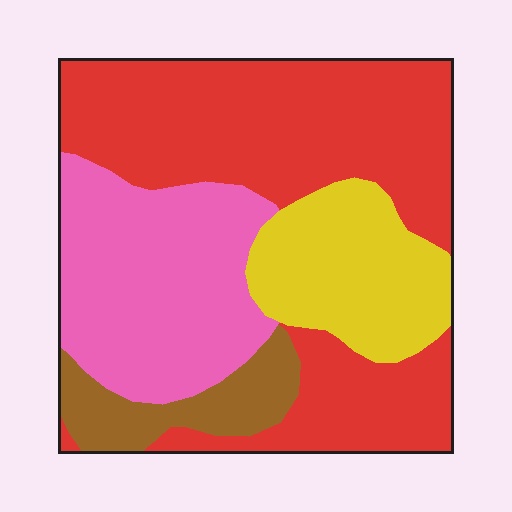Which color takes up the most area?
Red, at roughly 45%.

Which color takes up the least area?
Brown, at roughly 10%.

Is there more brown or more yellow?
Yellow.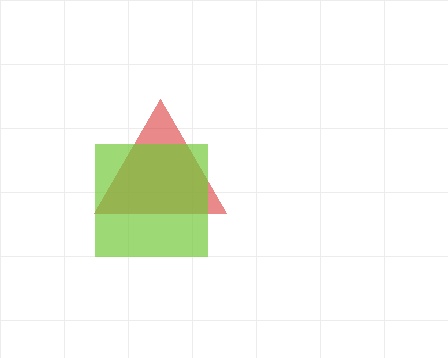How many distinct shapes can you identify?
There are 2 distinct shapes: a red triangle, a lime square.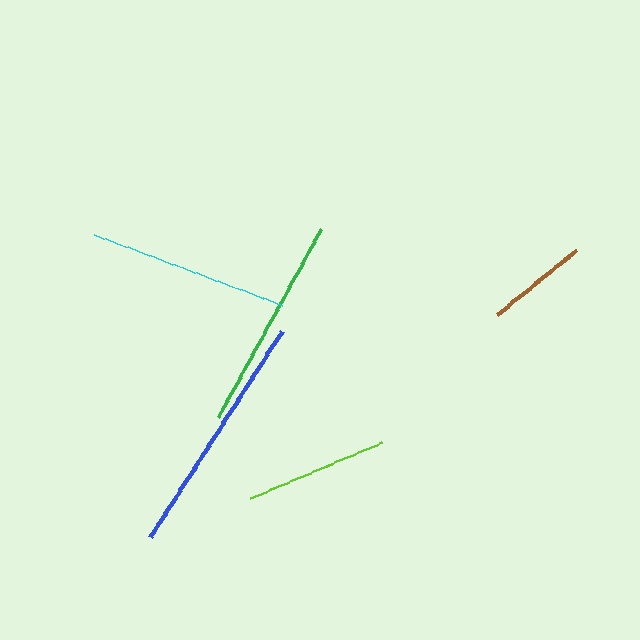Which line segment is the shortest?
The brown line is the shortest at approximately 102 pixels.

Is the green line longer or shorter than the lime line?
The green line is longer than the lime line.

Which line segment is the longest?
The blue line is the longest at approximately 244 pixels.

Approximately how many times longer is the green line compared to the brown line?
The green line is approximately 2.1 times the length of the brown line.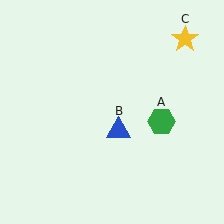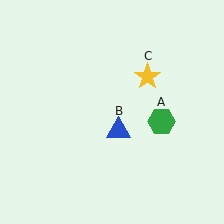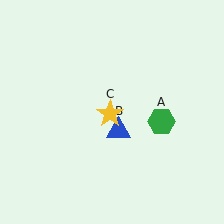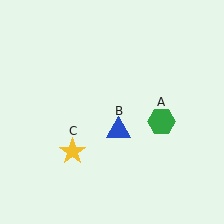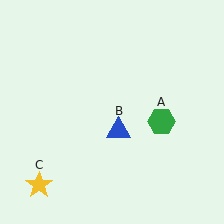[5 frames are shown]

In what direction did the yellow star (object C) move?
The yellow star (object C) moved down and to the left.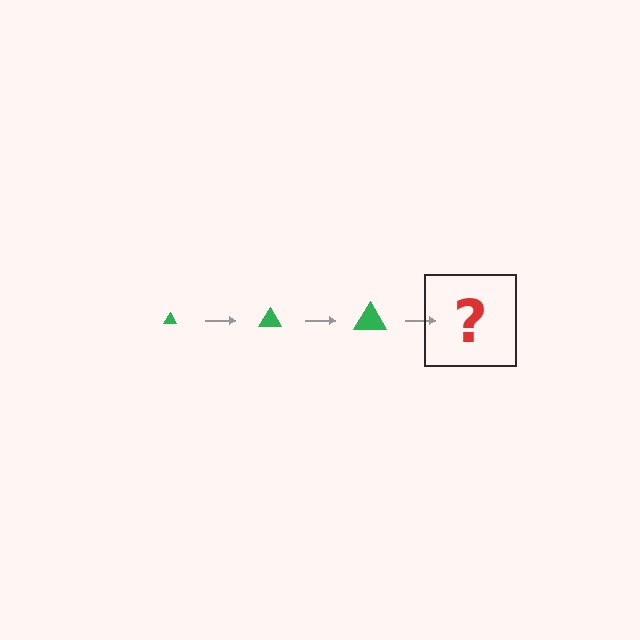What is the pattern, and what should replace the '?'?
The pattern is that the triangle gets progressively larger each step. The '?' should be a green triangle, larger than the previous one.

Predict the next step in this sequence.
The next step is a green triangle, larger than the previous one.